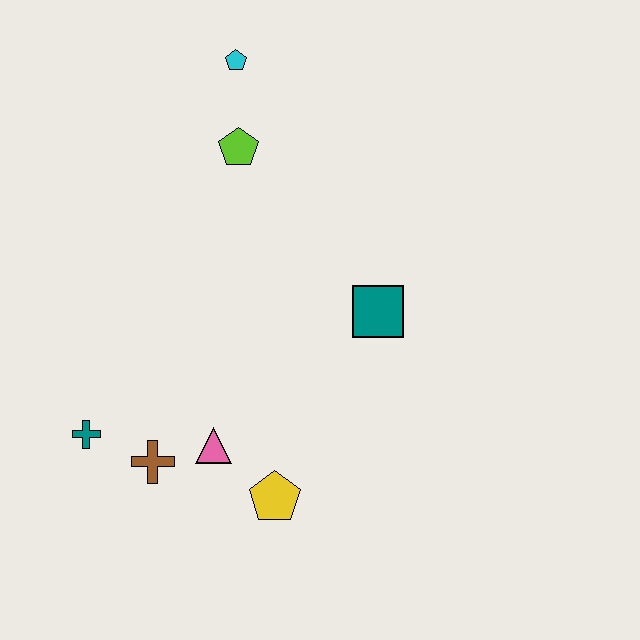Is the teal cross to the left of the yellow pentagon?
Yes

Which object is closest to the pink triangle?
The brown cross is closest to the pink triangle.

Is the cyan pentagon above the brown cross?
Yes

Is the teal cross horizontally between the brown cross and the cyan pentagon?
No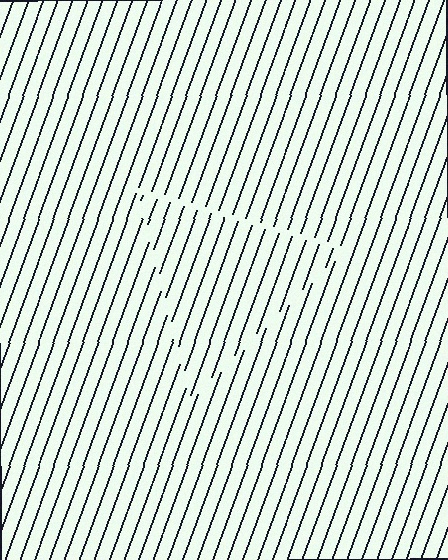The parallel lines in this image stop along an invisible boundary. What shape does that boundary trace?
An illusory triangle. The interior of the shape contains the same grating, shifted by half a period — the contour is defined by the phase discontinuity where line-ends from the inner and outer gratings abut.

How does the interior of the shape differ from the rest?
The interior of the shape contains the same grating, shifted by half a period — the contour is defined by the phase discontinuity where line-ends from the inner and outer gratings abut.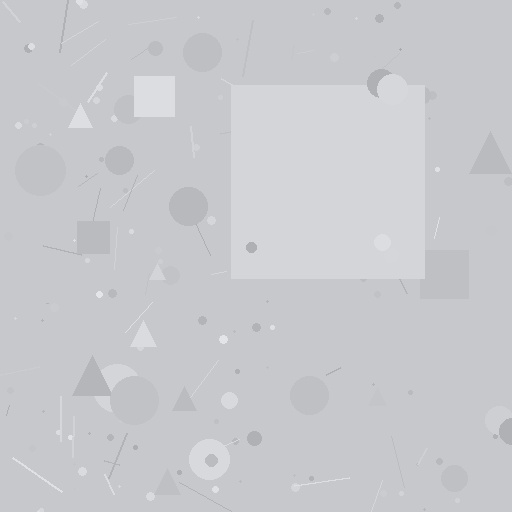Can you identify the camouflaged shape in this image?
The camouflaged shape is a square.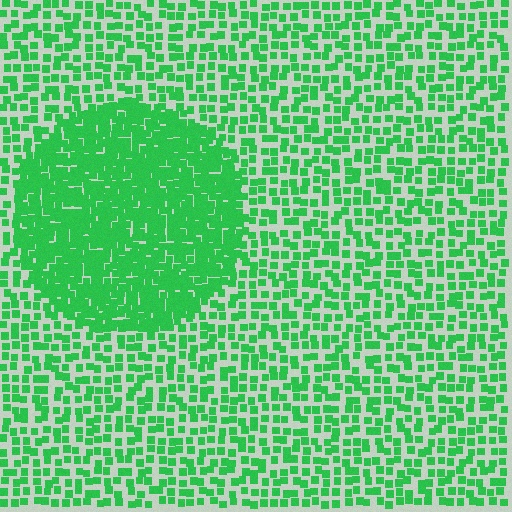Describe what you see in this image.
The image contains small green elements arranged at two different densities. A circle-shaped region is visible where the elements are more densely packed than the surrounding area.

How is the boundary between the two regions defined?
The boundary is defined by a change in element density (approximately 2.2x ratio). All elements are the same color, size, and shape.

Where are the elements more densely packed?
The elements are more densely packed inside the circle boundary.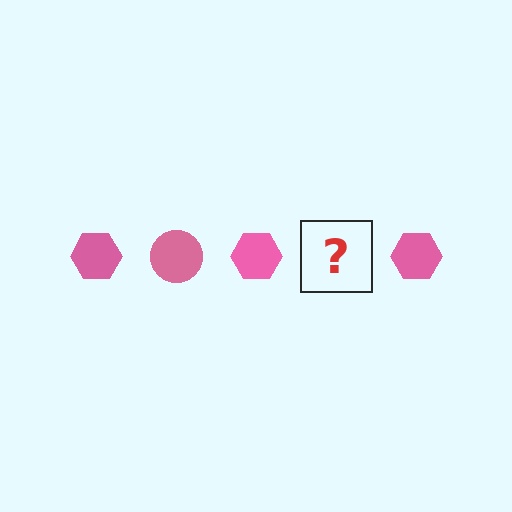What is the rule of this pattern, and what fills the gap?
The rule is that the pattern cycles through hexagon, circle shapes in pink. The gap should be filled with a pink circle.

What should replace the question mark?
The question mark should be replaced with a pink circle.